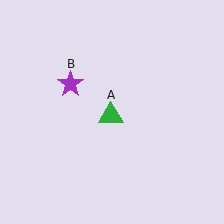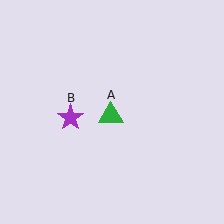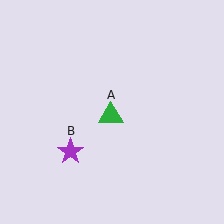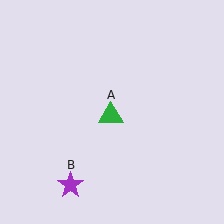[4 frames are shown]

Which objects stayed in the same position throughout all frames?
Green triangle (object A) remained stationary.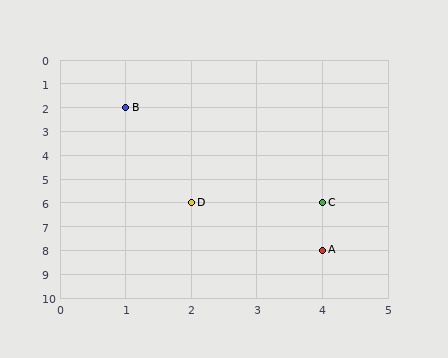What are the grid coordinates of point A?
Point A is at grid coordinates (4, 8).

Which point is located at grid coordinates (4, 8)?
Point A is at (4, 8).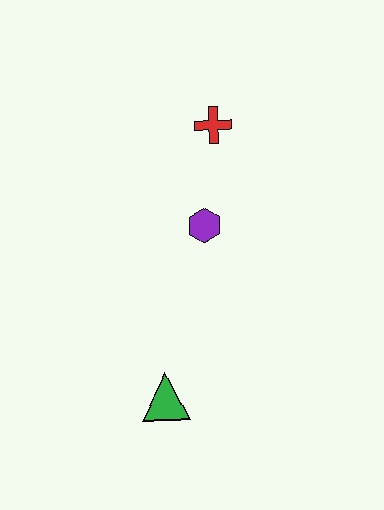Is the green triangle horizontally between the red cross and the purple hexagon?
No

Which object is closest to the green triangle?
The purple hexagon is closest to the green triangle.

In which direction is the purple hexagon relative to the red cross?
The purple hexagon is below the red cross.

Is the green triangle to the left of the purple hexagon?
Yes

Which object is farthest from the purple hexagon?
The green triangle is farthest from the purple hexagon.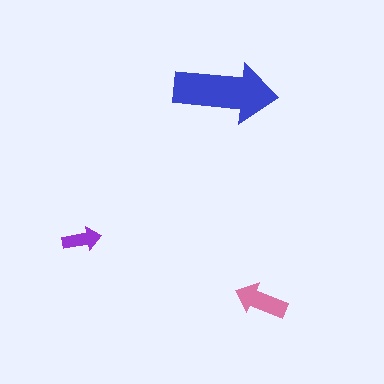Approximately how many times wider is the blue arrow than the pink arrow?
About 2 times wider.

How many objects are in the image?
There are 3 objects in the image.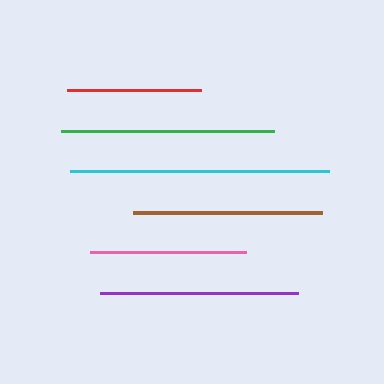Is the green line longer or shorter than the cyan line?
The cyan line is longer than the green line.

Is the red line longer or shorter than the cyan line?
The cyan line is longer than the red line.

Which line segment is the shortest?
The red line is the shortest at approximately 134 pixels.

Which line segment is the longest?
The cyan line is the longest at approximately 259 pixels.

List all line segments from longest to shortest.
From longest to shortest: cyan, green, purple, brown, pink, red.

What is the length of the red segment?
The red segment is approximately 134 pixels long.